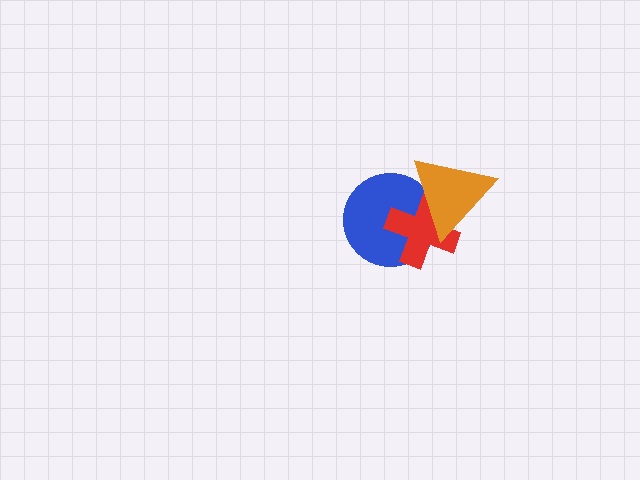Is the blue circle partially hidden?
Yes, it is partially covered by another shape.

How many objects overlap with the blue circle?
2 objects overlap with the blue circle.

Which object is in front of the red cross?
The orange triangle is in front of the red cross.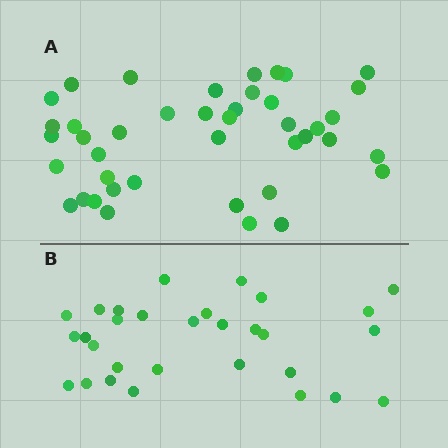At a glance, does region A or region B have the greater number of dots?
Region A (the top region) has more dots.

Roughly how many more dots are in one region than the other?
Region A has roughly 12 or so more dots than region B.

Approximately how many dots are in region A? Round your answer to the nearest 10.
About 40 dots. (The exact count is 42, which rounds to 40.)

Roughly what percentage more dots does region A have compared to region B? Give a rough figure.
About 40% more.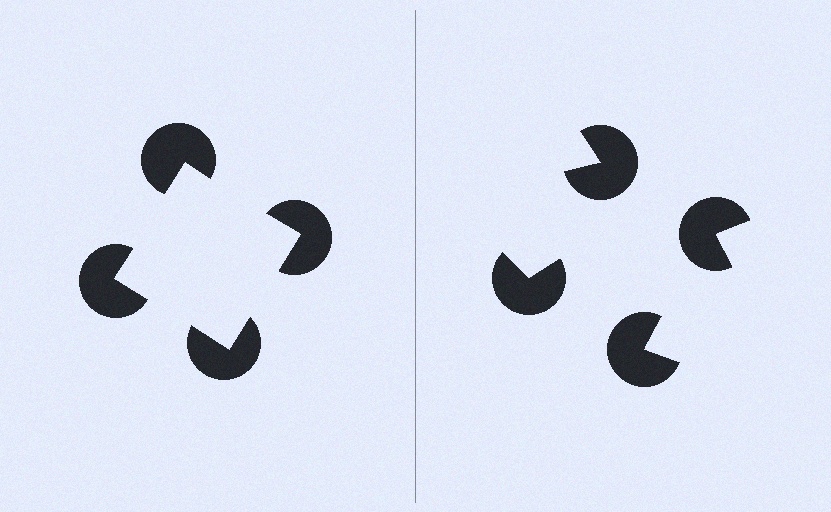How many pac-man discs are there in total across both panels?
8 — 4 on each side.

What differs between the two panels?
The pac-man discs are positioned identically on both sides; only the wedge orientations differ. On the left they align to a square; on the right they are misaligned.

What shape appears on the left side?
An illusory square.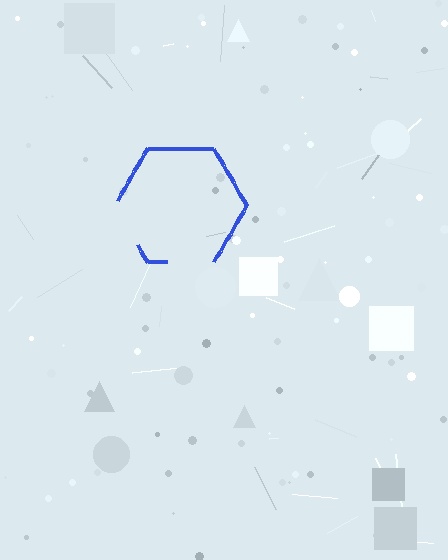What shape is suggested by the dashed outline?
The dashed outline suggests a hexagon.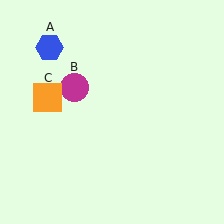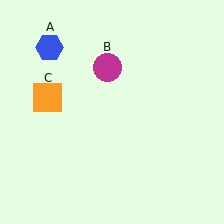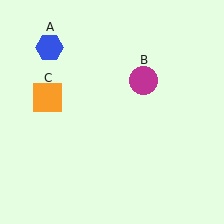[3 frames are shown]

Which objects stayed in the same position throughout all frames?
Blue hexagon (object A) and orange square (object C) remained stationary.